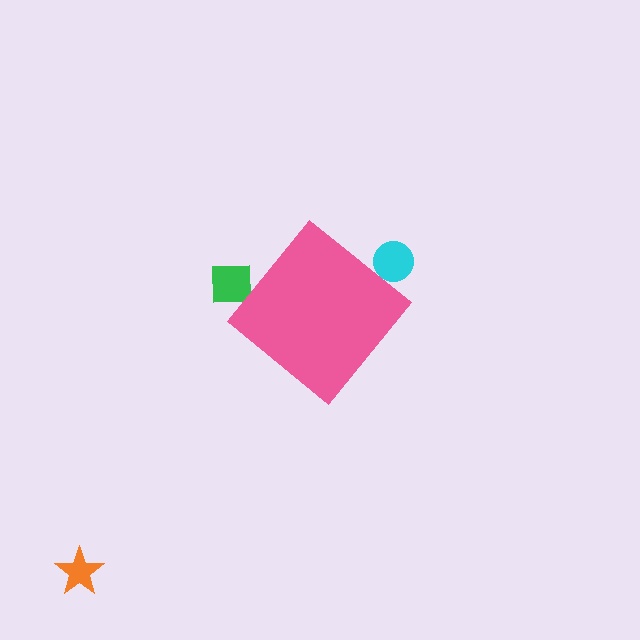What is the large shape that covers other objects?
A pink diamond.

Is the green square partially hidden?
Yes, the green square is partially hidden behind the pink diamond.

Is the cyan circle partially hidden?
Yes, the cyan circle is partially hidden behind the pink diamond.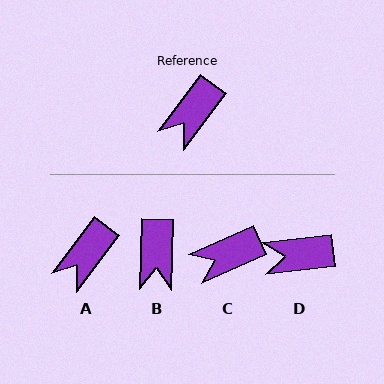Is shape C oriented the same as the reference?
No, it is off by about 29 degrees.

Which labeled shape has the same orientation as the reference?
A.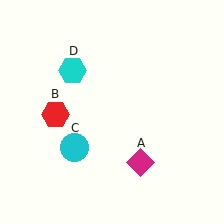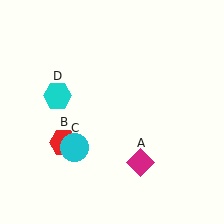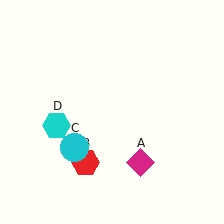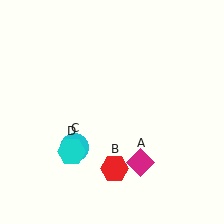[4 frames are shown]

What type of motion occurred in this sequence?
The red hexagon (object B), cyan hexagon (object D) rotated counterclockwise around the center of the scene.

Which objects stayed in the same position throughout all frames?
Magenta diamond (object A) and cyan circle (object C) remained stationary.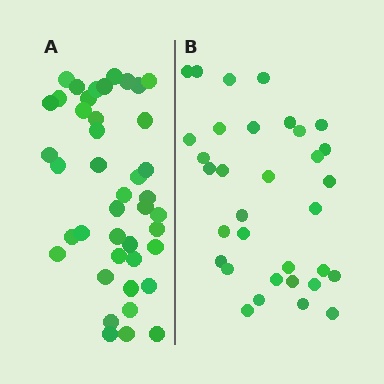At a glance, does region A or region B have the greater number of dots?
Region A (the left region) has more dots.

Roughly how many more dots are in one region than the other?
Region A has roughly 8 or so more dots than region B.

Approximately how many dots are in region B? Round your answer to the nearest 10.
About 30 dots. (The exact count is 33, which rounds to 30.)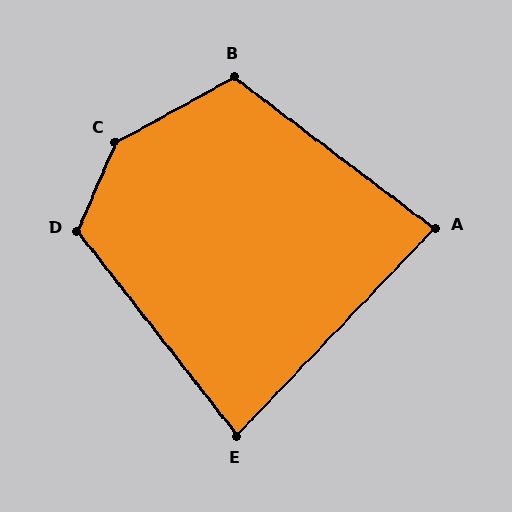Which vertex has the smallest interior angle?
E, at approximately 82 degrees.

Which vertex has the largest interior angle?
C, at approximately 142 degrees.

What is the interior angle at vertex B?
Approximately 114 degrees (obtuse).